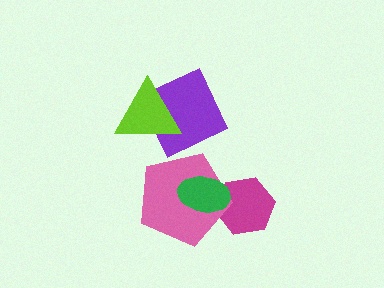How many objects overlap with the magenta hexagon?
2 objects overlap with the magenta hexagon.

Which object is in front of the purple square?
The lime triangle is in front of the purple square.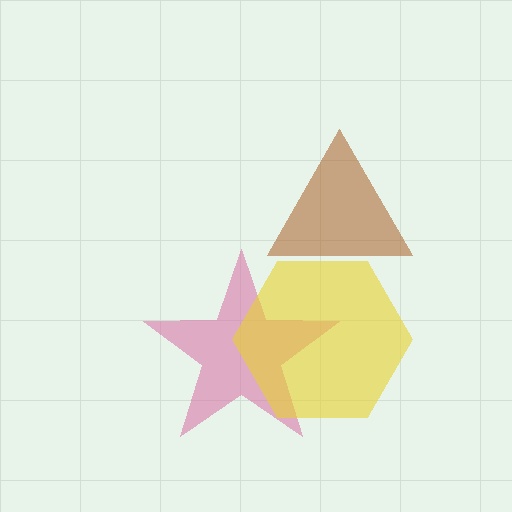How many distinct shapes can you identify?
There are 3 distinct shapes: a brown triangle, a pink star, a yellow hexagon.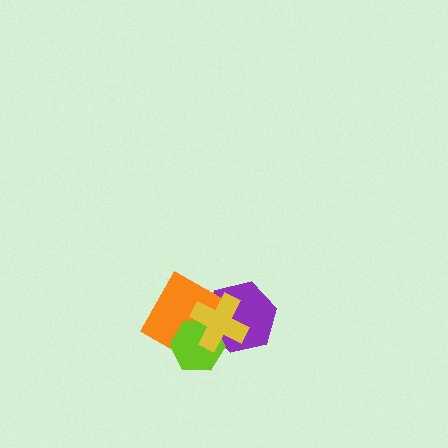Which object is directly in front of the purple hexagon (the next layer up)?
The orange diamond is directly in front of the purple hexagon.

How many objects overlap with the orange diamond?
3 objects overlap with the orange diamond.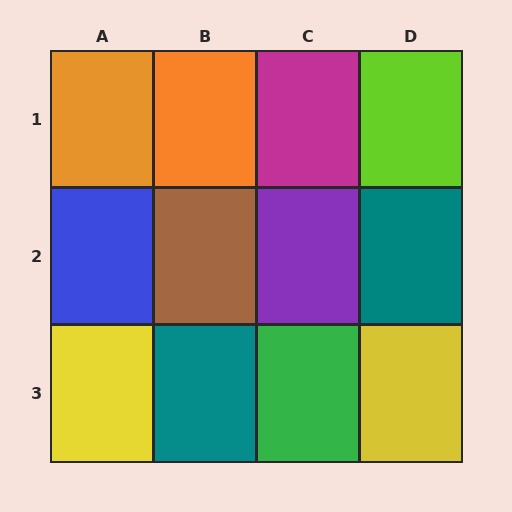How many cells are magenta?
1 cell is magenta.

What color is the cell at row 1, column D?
Lime.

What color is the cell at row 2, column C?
Purple.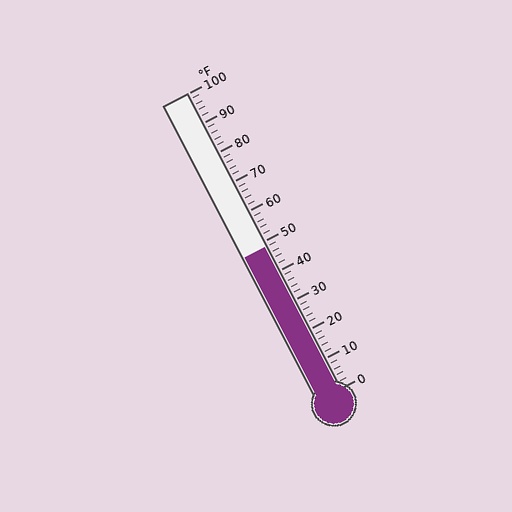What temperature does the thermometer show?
The thermometer shows approximately 48°F.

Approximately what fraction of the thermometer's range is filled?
The thermometer is filled to approximately 50% of its range.